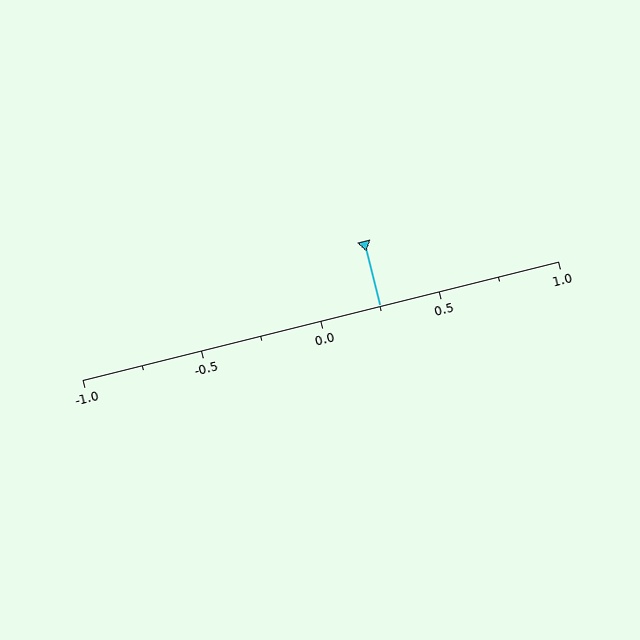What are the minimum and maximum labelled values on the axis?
The axis runs from -1.0 to 1.0.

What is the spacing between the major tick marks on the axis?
The major ticks are spaced 0.5 apart.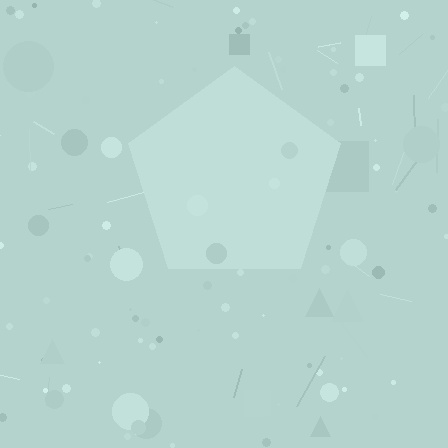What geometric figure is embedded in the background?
A pentagon is embedded in the background.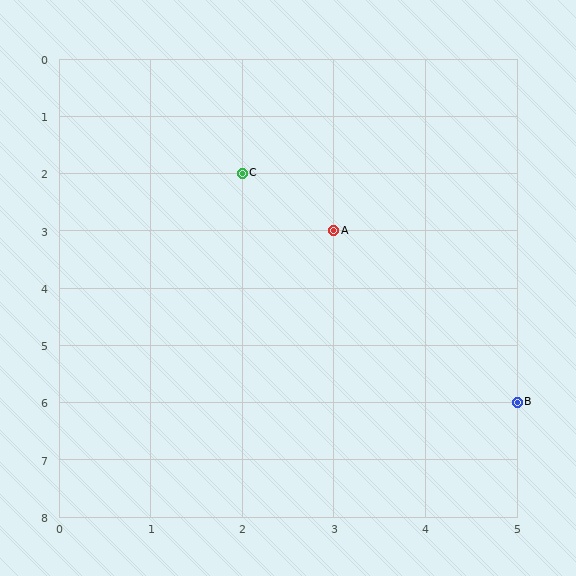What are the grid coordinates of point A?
Point A is at grid coordinates (3, 3).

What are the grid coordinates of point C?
Point C is at grid coordinates (2, 2).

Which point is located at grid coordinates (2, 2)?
Point C is at (2, 2).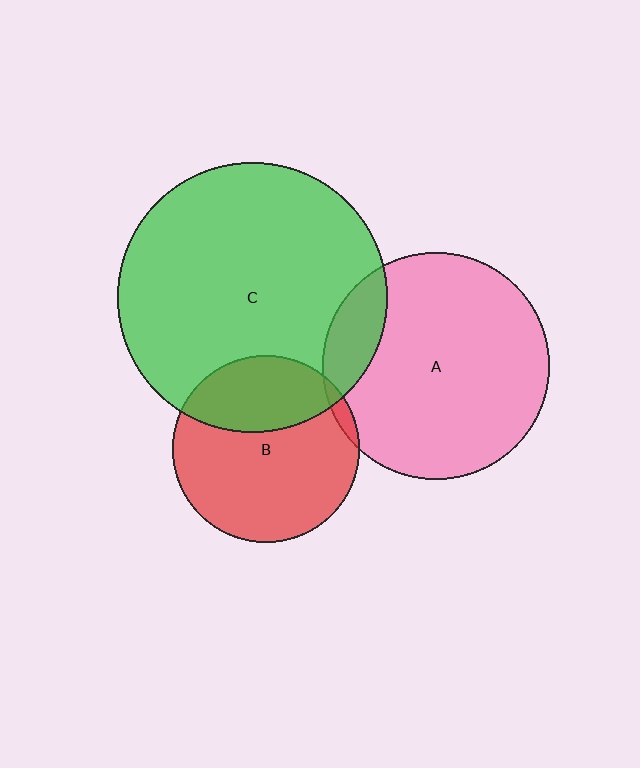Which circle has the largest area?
Circle C (green).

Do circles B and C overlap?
Yes.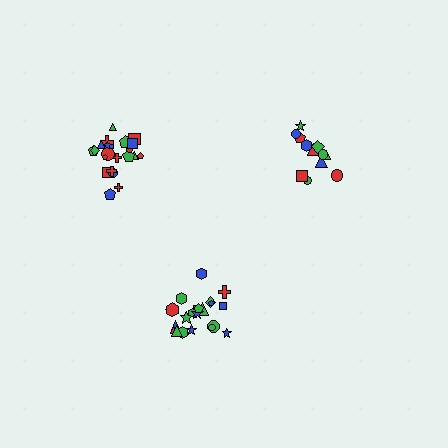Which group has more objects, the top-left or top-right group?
The top-left group.